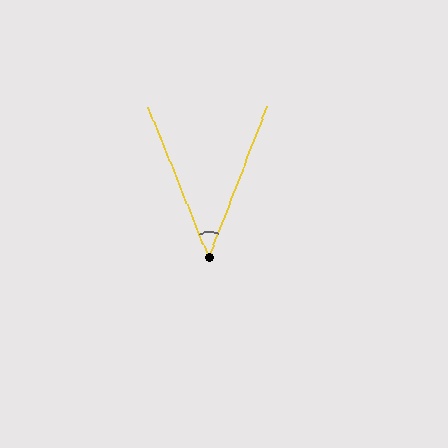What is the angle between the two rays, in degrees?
Approximately 43 degrees.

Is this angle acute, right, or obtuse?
It is acute.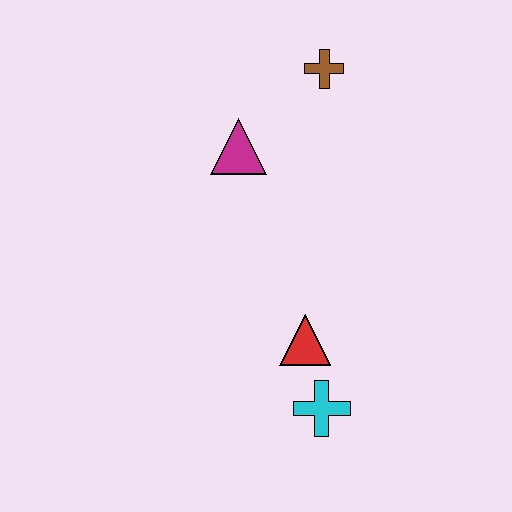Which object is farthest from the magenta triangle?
The cyan cross is farthest from the magenta triangle.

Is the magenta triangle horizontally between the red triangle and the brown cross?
No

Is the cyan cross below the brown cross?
Yes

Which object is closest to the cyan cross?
The red triangle is closest to the cyan cross.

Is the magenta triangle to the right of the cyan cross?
No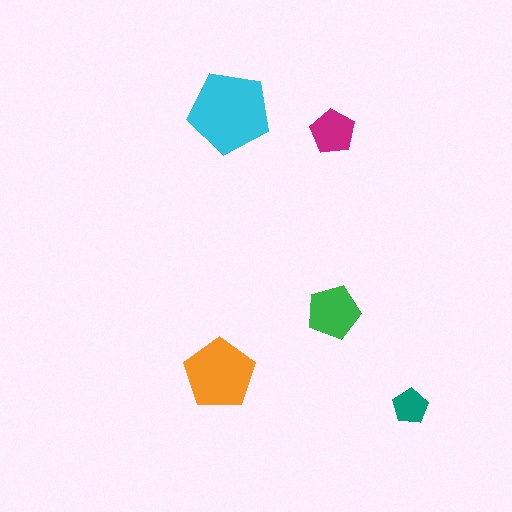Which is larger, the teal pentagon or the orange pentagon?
The orange one.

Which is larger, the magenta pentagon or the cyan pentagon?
The cyan one.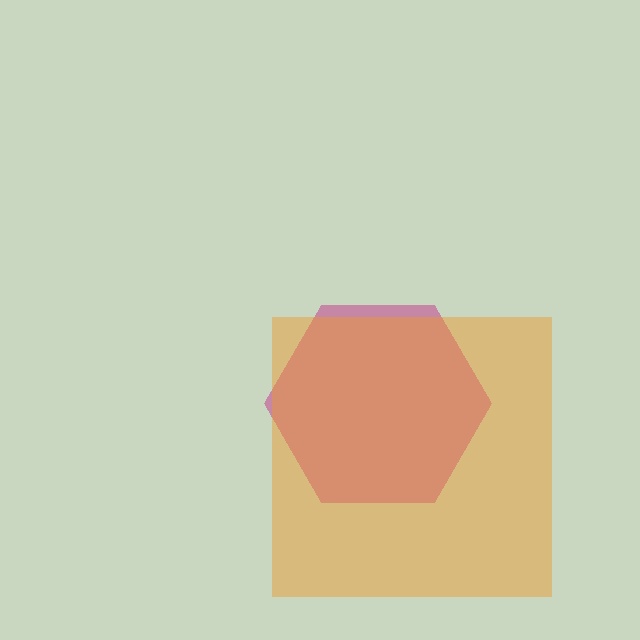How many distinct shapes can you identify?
There are 2 distinct shapes: a magenta hexagon, an orange square.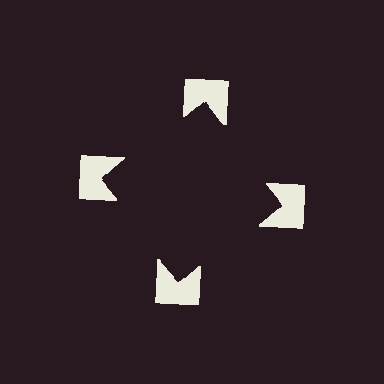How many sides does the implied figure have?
4 sides.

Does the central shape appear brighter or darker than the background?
It typically appears slightly darker than the background, even though no actual brightness change is drawn.